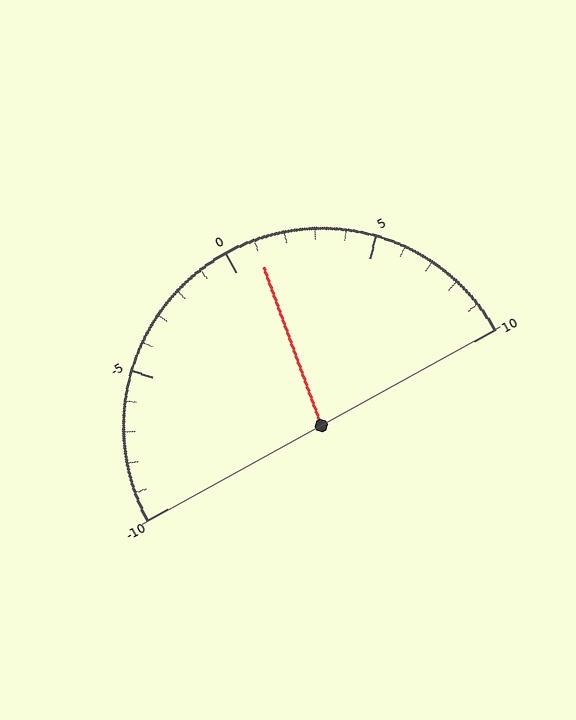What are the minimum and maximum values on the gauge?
The gauge ranges from -10 to 10.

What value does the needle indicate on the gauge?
The needle indicates approximately 1.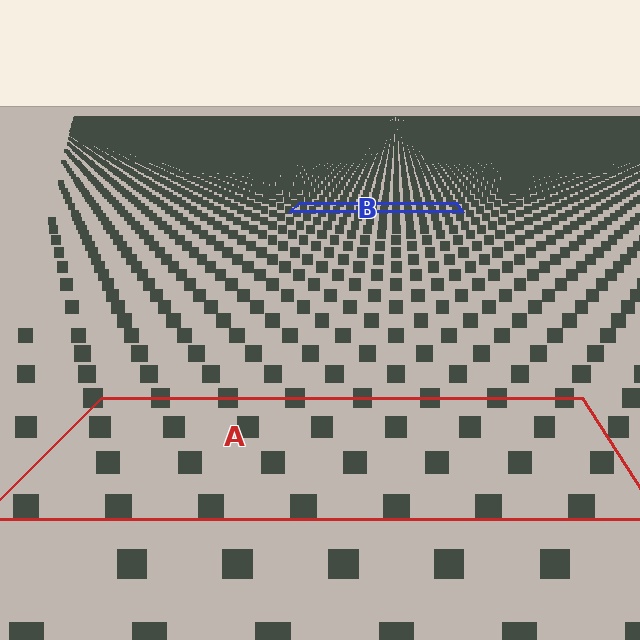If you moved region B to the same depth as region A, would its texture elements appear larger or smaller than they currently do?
They would appear larger. At a closer depth, the same texture elements are projected at a bigger on-screen size.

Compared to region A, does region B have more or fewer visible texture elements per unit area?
Region B has more texture elements per unit area — they are packed more densely because it is farther away.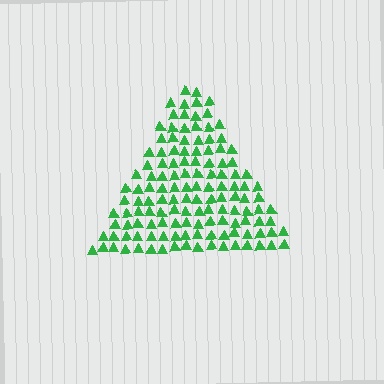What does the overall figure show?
The overall figure shows a triangle.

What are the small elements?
The small elements are triangles.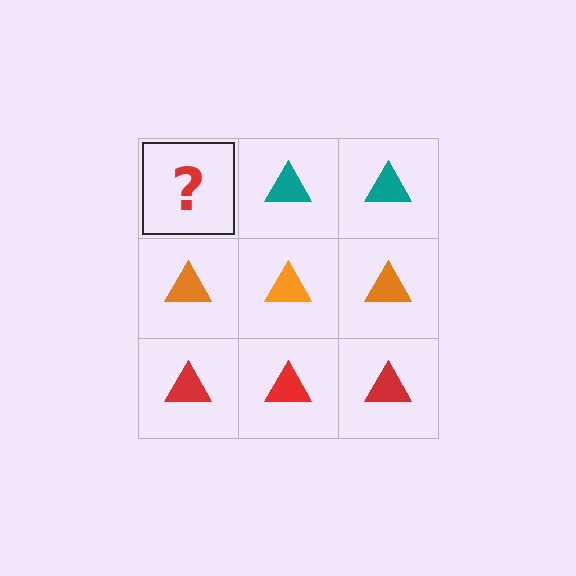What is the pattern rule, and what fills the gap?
The rule is that each row has a consistent color. The gap should be filled with a teal triangle.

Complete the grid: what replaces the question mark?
The question mark should be replaced with a teal triangle.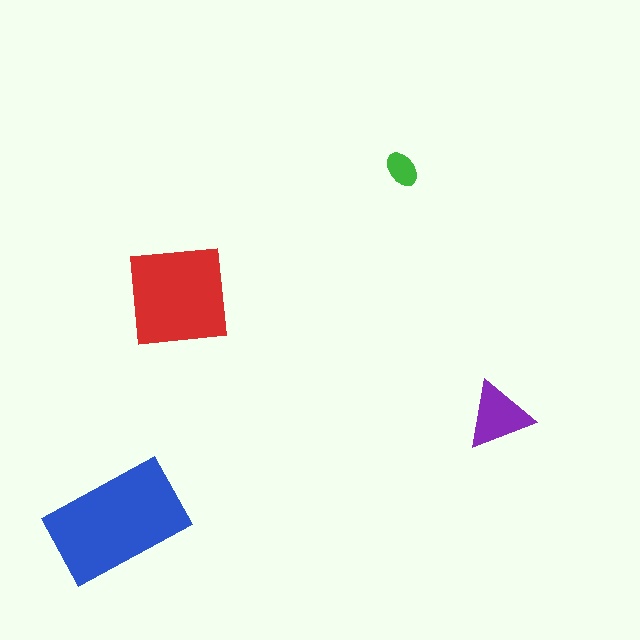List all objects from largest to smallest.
The blue rectangle, the red square, the purple triangle, the green ellipse.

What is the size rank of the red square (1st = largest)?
2nd.